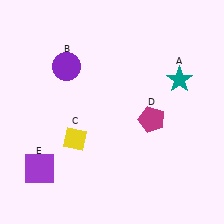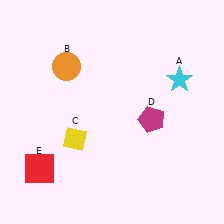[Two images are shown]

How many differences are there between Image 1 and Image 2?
There are 3 differences between the two images.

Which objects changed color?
A changed from teal to cyan. B changed from purple to orange. E changed from purple to red.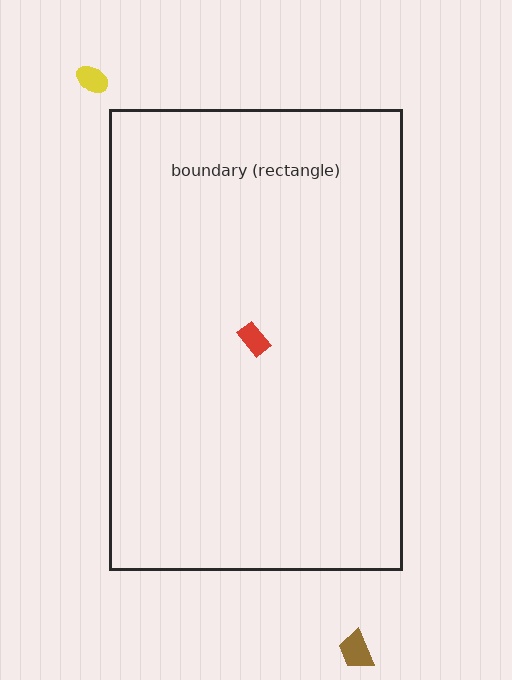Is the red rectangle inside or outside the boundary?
Inside.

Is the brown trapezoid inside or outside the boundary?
Outside.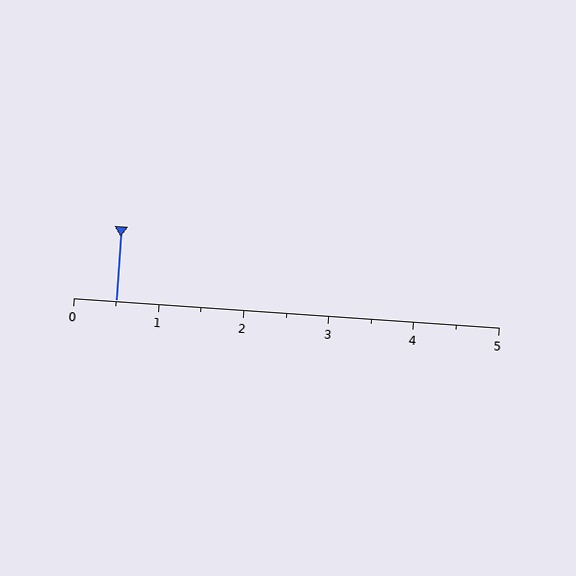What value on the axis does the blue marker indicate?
The marker indicates approximately 0.5.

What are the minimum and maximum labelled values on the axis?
The axis runs from 0 to 5.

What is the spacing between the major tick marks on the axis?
The major ticks are spaced 1 apart.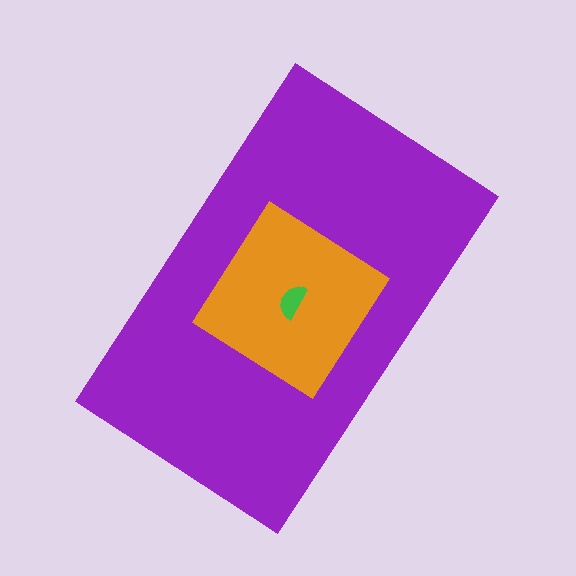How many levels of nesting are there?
3.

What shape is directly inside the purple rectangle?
The orange diamond.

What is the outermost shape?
The purple rectangle.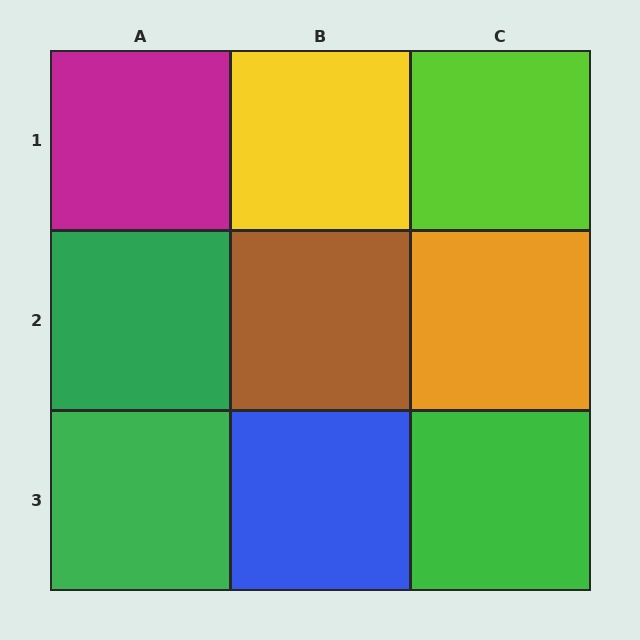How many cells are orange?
1 cell is orange.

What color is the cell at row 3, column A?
Green.